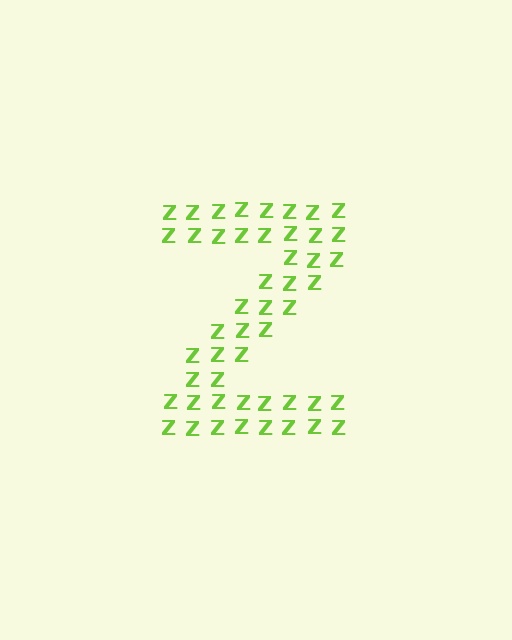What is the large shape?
The large shape is the letter Z.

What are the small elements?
The small elements are letter Z's.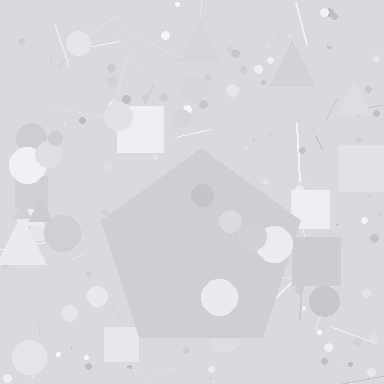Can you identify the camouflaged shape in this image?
The camouflaged shape is a pentagon.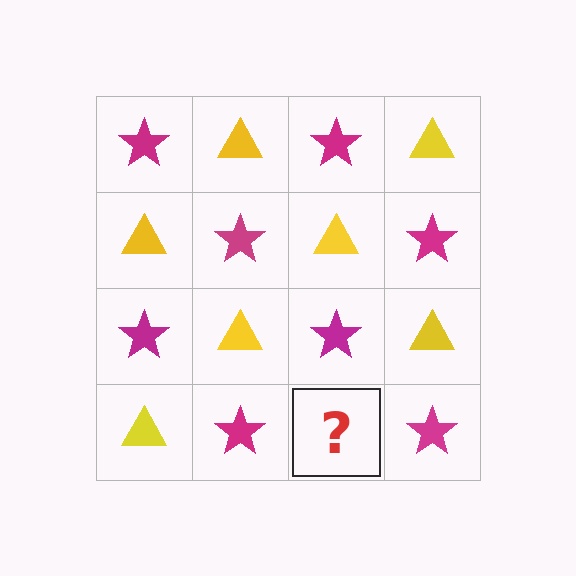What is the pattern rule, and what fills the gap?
The rule is that it alternates magenta star and yellow triangle in a checkerboard pattern. The gap should be filled with a yellow triangle.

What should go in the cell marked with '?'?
The missing cell should contain a yellow triangle.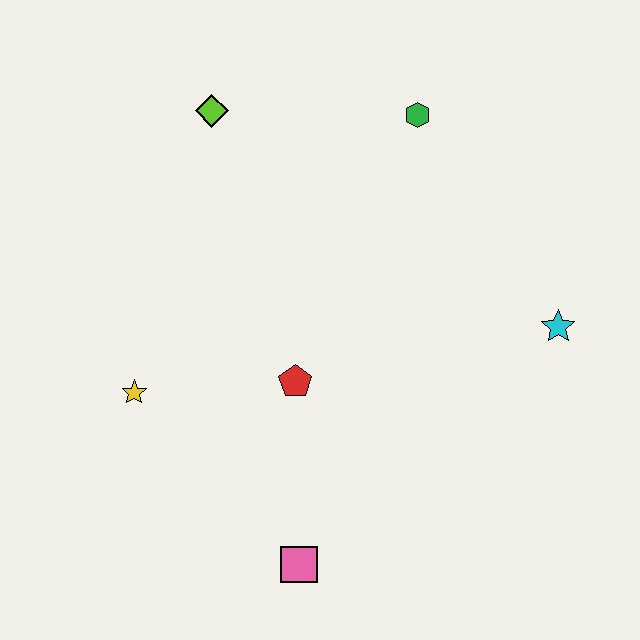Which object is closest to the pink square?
The red pentagon is closest to the pink square.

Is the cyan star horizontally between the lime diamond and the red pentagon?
No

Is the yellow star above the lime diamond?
No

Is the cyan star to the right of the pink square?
Yes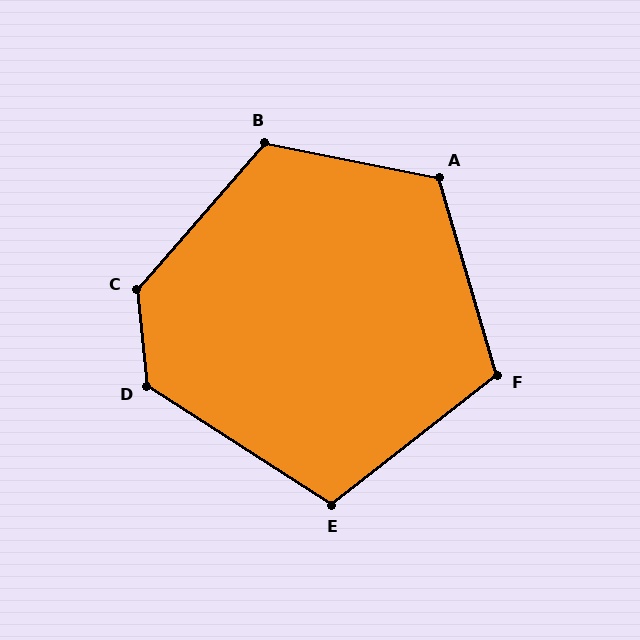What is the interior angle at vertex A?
Approximately 118 degrees (obtuse).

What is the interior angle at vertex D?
Approximately 128 degrees (obtuse).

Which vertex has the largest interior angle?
C, at approximately 133 degrees.